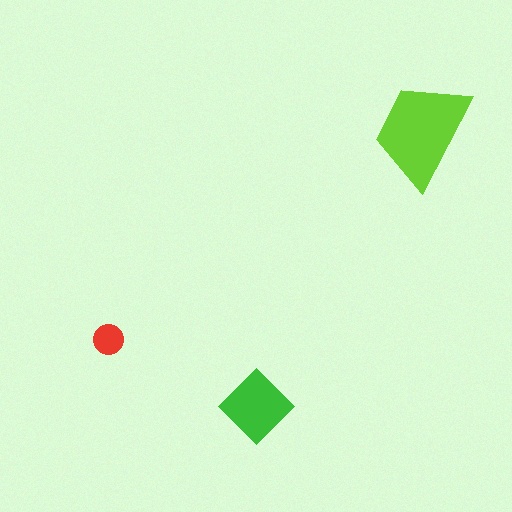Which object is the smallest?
The red circle.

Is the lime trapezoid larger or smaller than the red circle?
Larger.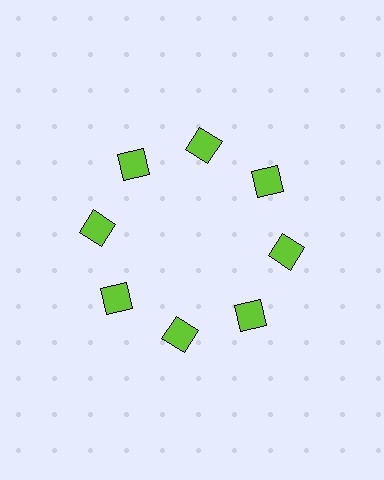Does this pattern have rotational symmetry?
Yes, this pattern has 8-fold rotational symmetry. It looks the same after rotating 45 degrees around the center.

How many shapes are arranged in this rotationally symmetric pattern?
There are 8 shapes, arranged in 8 groups of 1.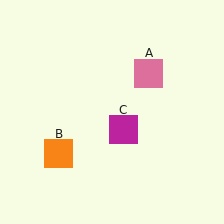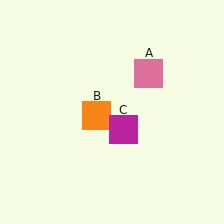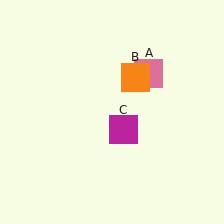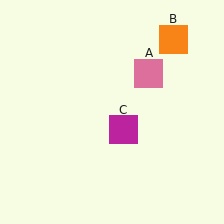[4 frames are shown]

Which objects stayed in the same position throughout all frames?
Pink square (object A) and magenta square (object C) remained stationary.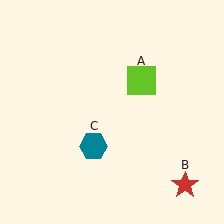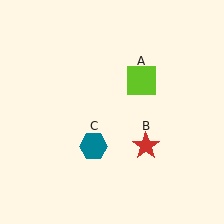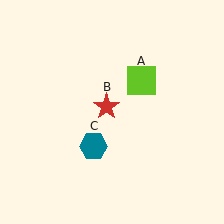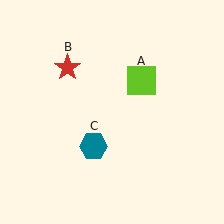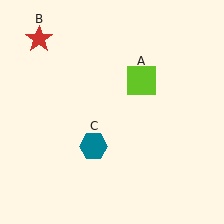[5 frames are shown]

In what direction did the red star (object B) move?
The red star (object B) moved up and to the left.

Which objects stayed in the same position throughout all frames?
Lime square (object A) and teal hexagon (object C) remained stationary.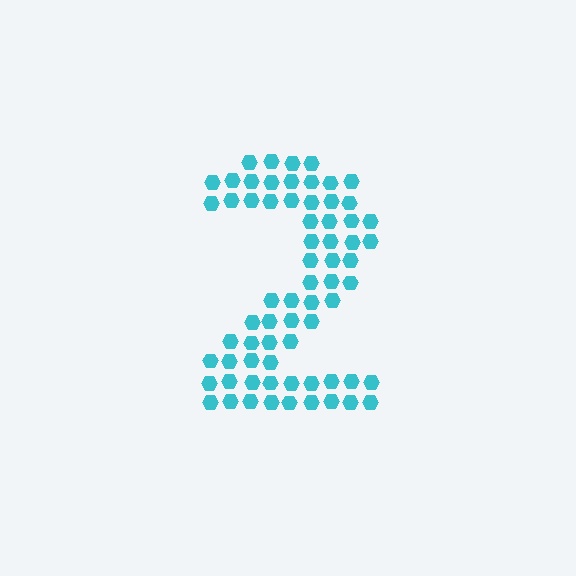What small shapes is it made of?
It is made of small hexagons.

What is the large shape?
The large shape is the digit 2.